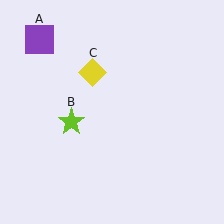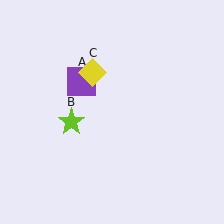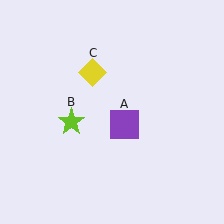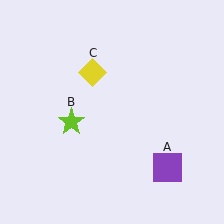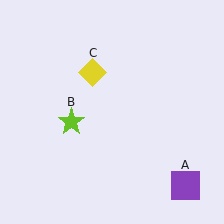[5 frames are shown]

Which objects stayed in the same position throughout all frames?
Lime star (object B) and yellow diamond (object C) remained stationary.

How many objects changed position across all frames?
1 object changed position: purple square (object A).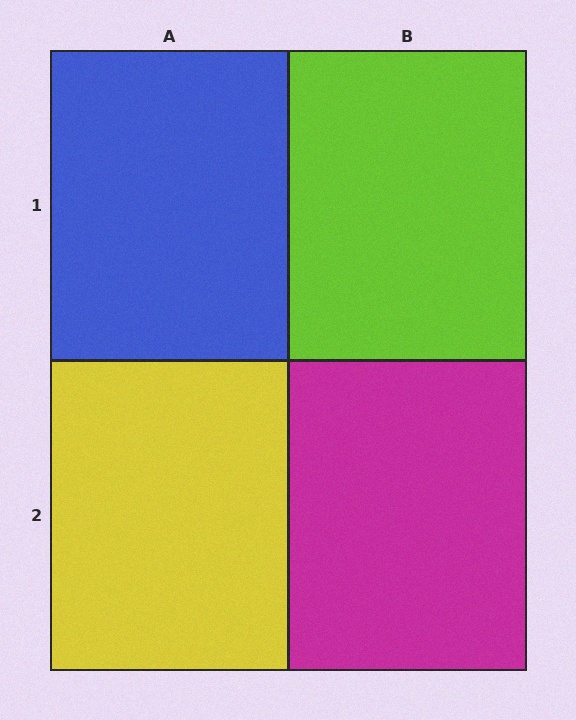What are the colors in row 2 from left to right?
Yellow, magenta.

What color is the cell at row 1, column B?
Lime.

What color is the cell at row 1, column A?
Blue.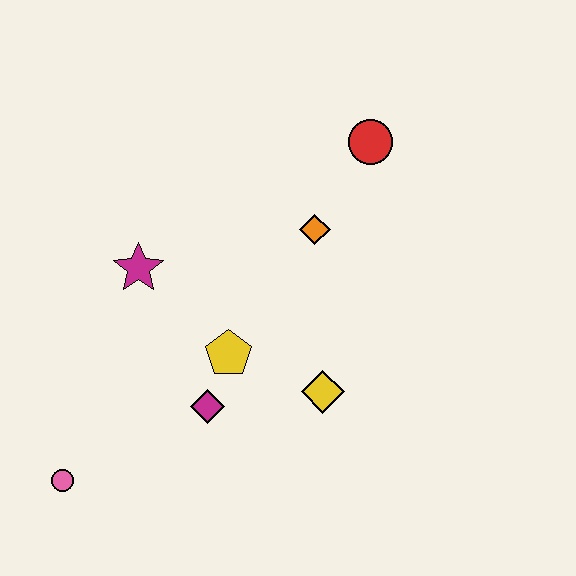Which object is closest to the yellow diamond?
The yellow pentagon is closest to the yellow diamond.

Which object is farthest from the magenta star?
The red circle is farthest from the magenta star.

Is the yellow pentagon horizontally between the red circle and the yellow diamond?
No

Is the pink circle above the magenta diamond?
No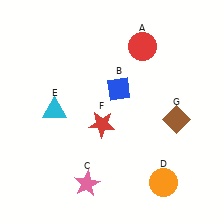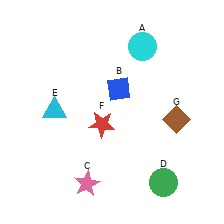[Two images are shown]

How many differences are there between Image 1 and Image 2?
There are 2 differences between the two images.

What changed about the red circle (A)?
In Image 1, A is red. In Image 2, it changed to cyan.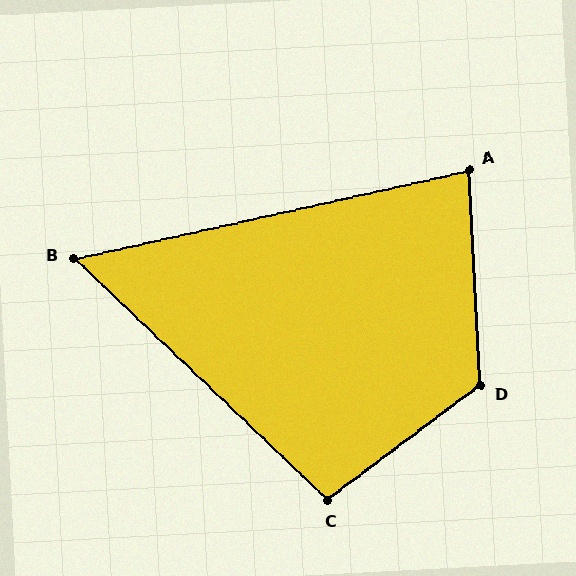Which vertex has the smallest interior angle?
B, at approximately 56 degrees.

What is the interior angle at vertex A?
Approximately 81 degrees (acute).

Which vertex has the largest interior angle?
D, at approximately 124 degrees.